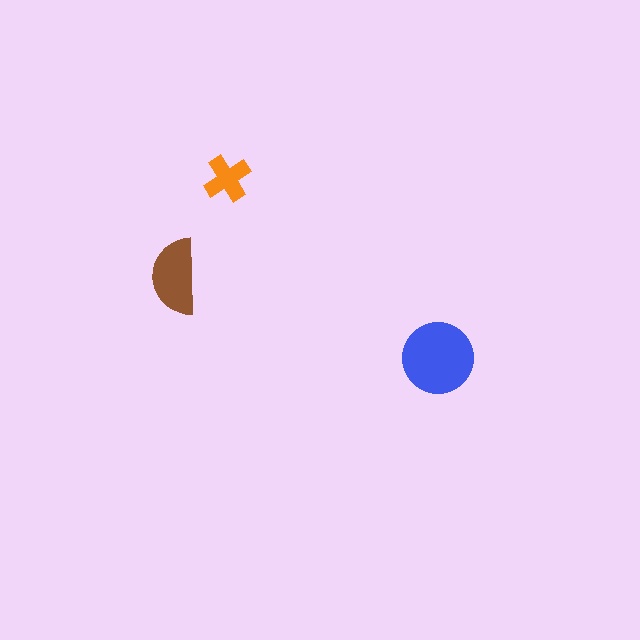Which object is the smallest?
The orange cross.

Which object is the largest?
The blue circle.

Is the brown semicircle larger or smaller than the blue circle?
Smaller.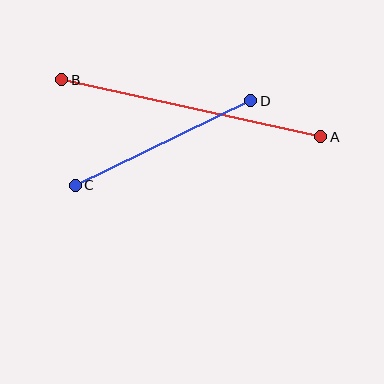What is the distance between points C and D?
The distance is approximately 195 pixels.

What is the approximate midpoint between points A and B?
The midpoint is at approximately (191, 108) pixels.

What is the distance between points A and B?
The distance is approximately 265 pixels.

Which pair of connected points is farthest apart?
Points A and B are farthest apart.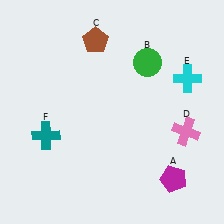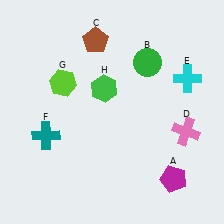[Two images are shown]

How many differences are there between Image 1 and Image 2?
There are 2 differences between the two images.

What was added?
A lime hexagon (G), a green hexagon (H) were added in Image 2.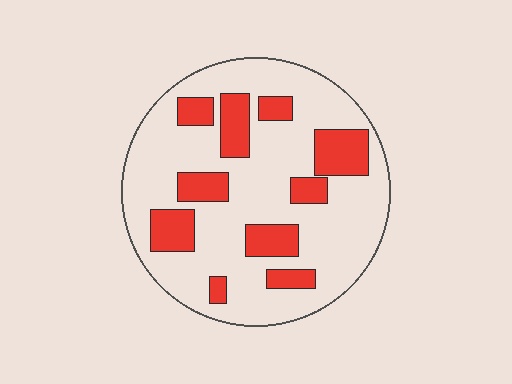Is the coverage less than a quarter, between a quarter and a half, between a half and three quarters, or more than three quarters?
Less than a quarter.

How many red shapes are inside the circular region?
10.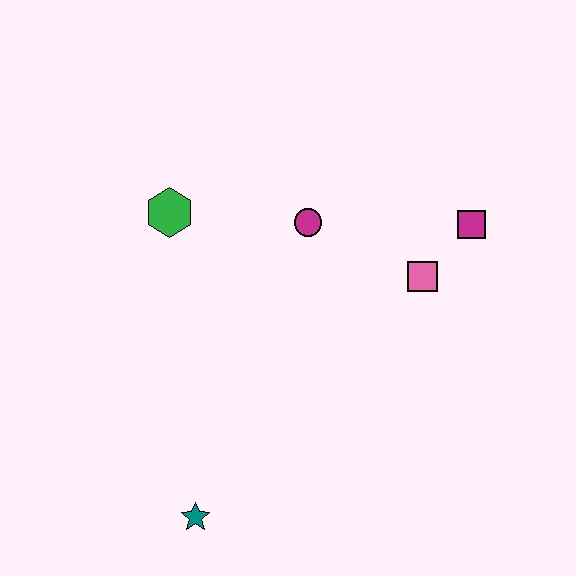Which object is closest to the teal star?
The green hexagon is closest to the teal star.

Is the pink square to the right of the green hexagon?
Yes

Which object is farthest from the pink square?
The teal star is farthest from the pink square.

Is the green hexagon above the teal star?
Yes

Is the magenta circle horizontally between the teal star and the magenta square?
Yes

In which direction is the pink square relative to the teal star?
The pink square is above the teal star.